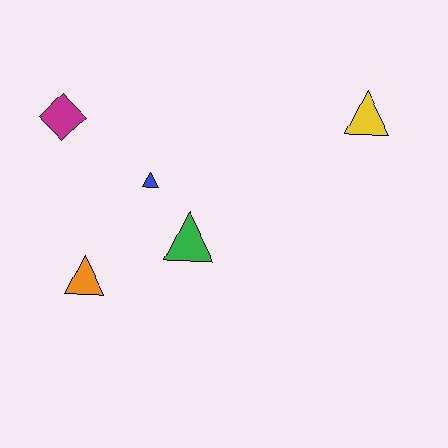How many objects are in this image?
There are 5 objects.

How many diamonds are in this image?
There is 1 diamond.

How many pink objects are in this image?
There are no pink objects.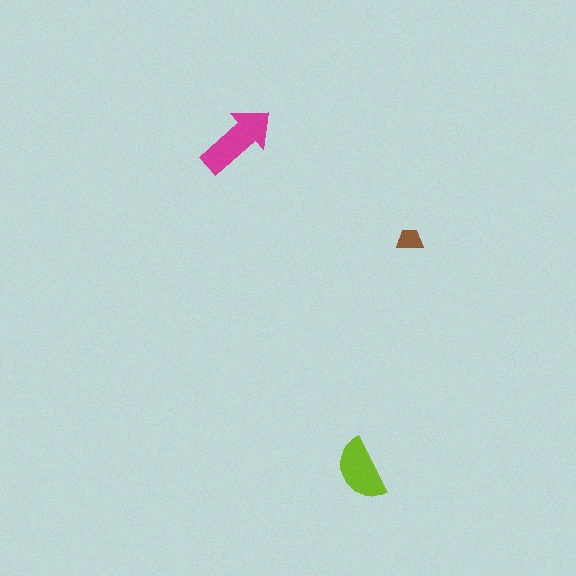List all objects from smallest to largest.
The brown trapezoid, the lime semicircle, the magenta arrow.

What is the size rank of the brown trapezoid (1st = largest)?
3rd.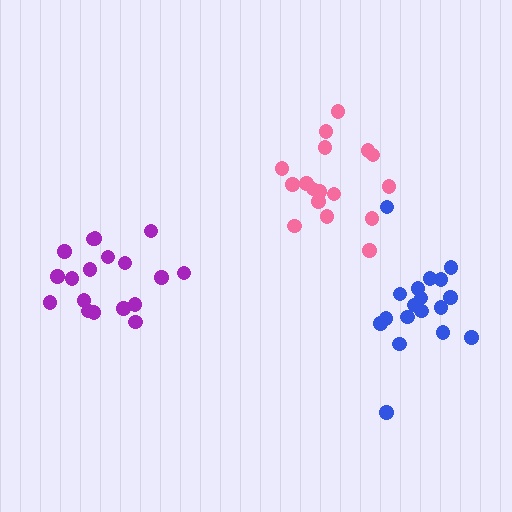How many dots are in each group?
Group 1: 18 dots, Group 2: 17 dots, Group 3: 18 dots (53 total).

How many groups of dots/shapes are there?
There are 3 groups.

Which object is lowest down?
The blue cluster is bottommost.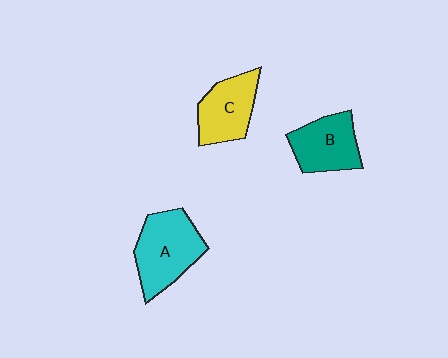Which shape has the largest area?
Shape A (cyan).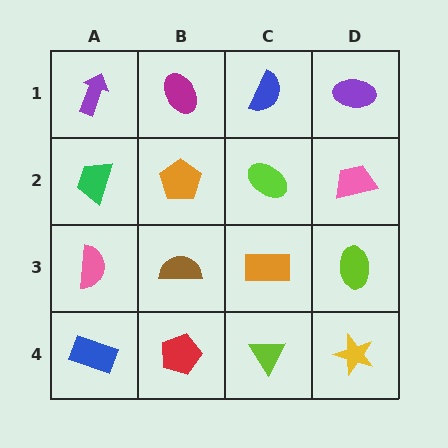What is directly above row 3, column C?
A lime ellipse.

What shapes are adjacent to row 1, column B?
An orange pentagon (row 2, column B), a purple arrow (row 1, column A), a blue semicircle (row 1, column C).